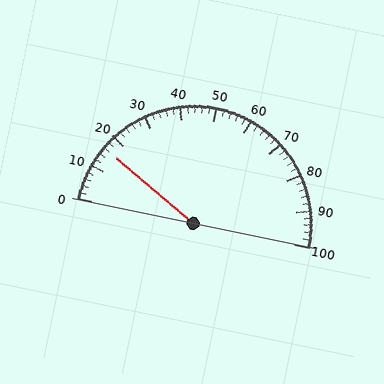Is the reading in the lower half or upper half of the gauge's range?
The reading is in the lower half of the range (0 to 100).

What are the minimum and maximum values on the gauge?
The gauge ranges from 0 to 100.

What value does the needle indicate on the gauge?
The needle indicates approximately 16.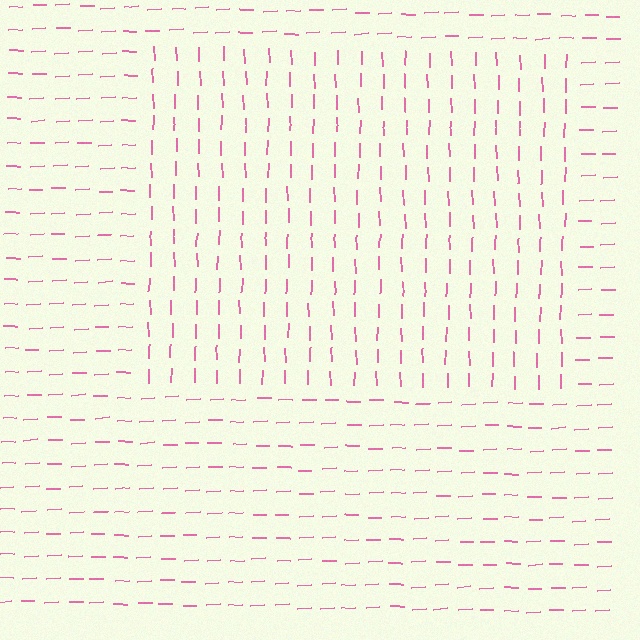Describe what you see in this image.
The image is filled with small pink line segments. A rectangle region in the image has lines oriented differently from the surrounding lines, creating a visible texture boundary.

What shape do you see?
I see a rectangle.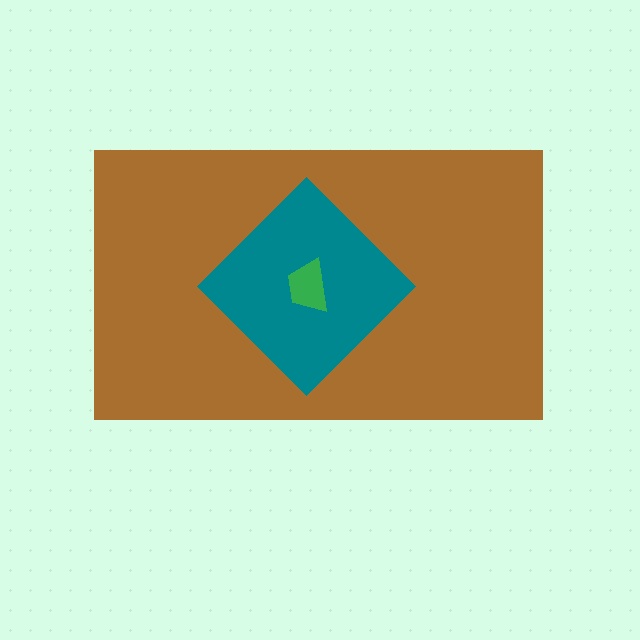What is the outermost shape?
The brown rectangle.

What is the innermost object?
The green trapezoid.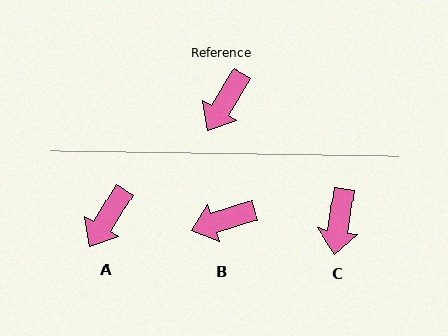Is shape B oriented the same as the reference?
No, it is off by about 41 degrees.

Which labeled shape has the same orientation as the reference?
A.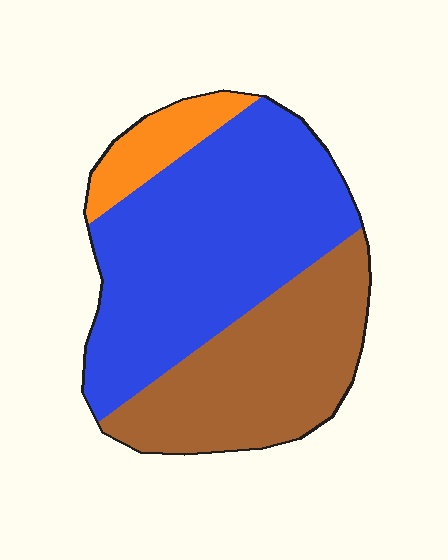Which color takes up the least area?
Orange, at roughly 10%.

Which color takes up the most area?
Blue, at roughly 55%.